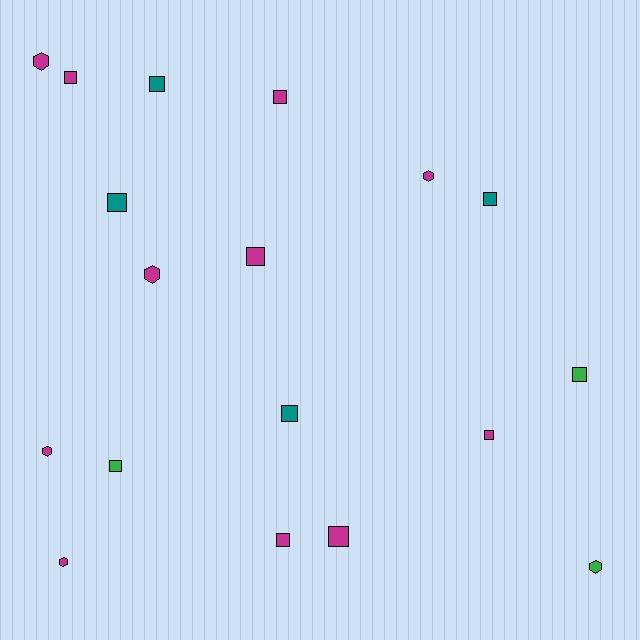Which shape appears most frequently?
Square, with 12 objects.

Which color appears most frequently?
Magenta, with 11 objects.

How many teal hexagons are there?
There are no teal hexagons.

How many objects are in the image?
There are 18 objects.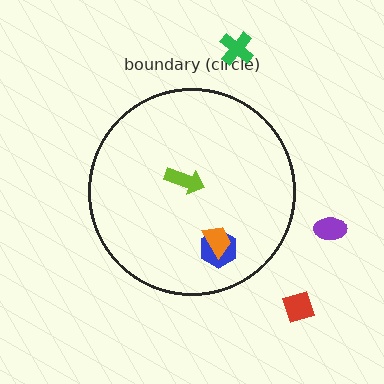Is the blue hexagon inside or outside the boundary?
Inside.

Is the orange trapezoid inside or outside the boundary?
Inside.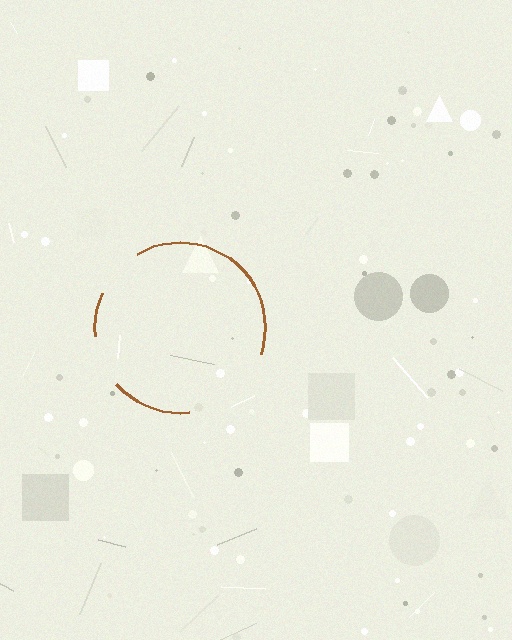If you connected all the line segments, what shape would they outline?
They would outline a circle.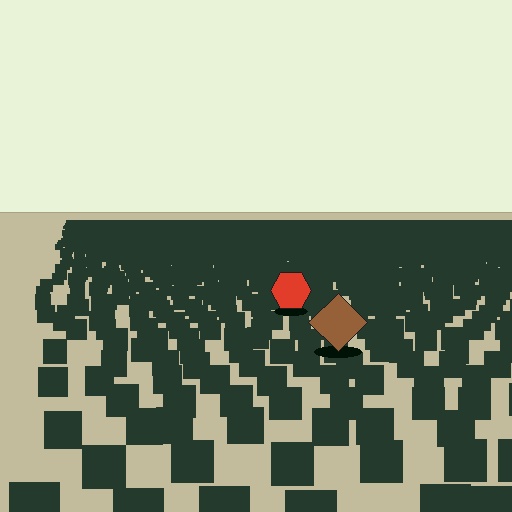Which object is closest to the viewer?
The brown diamond is closest. The texture marks near it are larger and more spread out.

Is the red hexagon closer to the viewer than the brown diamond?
No. The brown diamond is closer — you can tell from the texture gradient: the ground texture is coarser near it.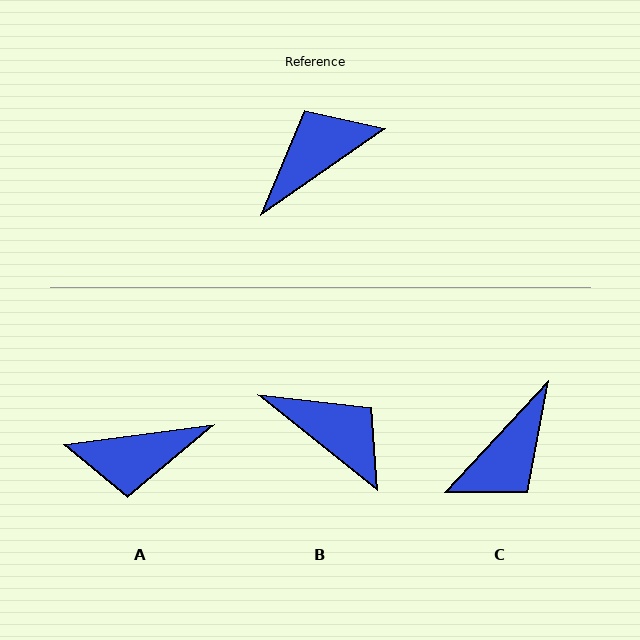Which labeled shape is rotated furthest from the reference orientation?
C, about 168 degrees away.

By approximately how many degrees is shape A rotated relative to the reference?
Approximately 153 degrees counter-clockwise.